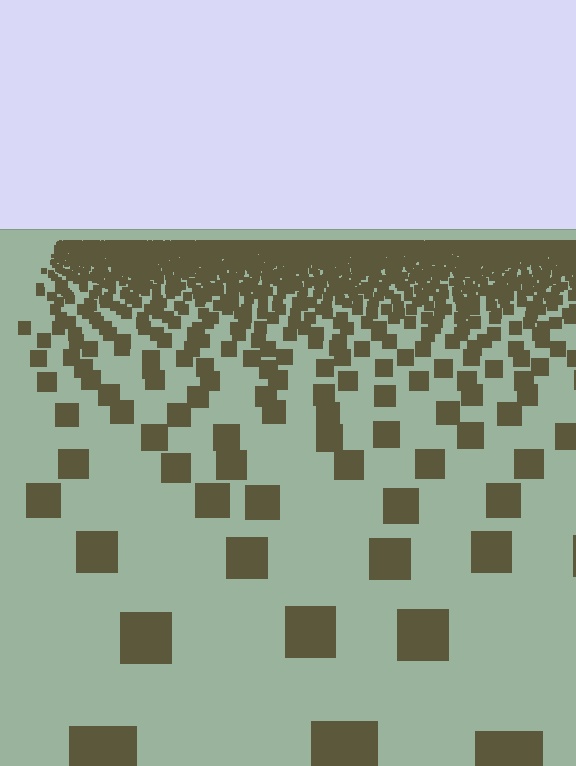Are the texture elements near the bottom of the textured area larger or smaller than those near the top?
Larger. Near the bottom, elements are closer to the viewer and appear at a bigger on-screen size.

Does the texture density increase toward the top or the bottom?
Density increases toward the top.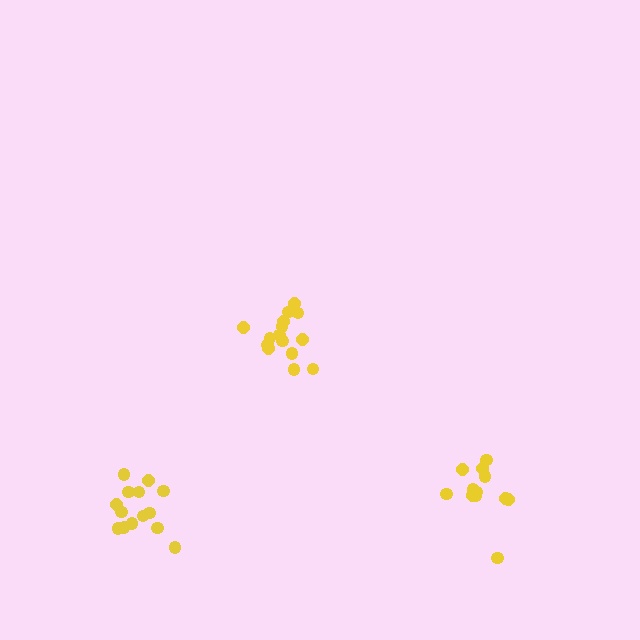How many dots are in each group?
Group 1: 14 dots, Group 2: 12 dots, Group 3: 15 dots (41 total).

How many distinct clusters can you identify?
There are 3 distinct clusters.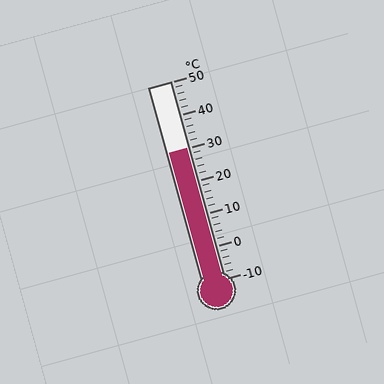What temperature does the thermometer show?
The thermometer shows approximately 30°C.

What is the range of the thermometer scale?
The thermometer scale ranges from -10°C to 50°C.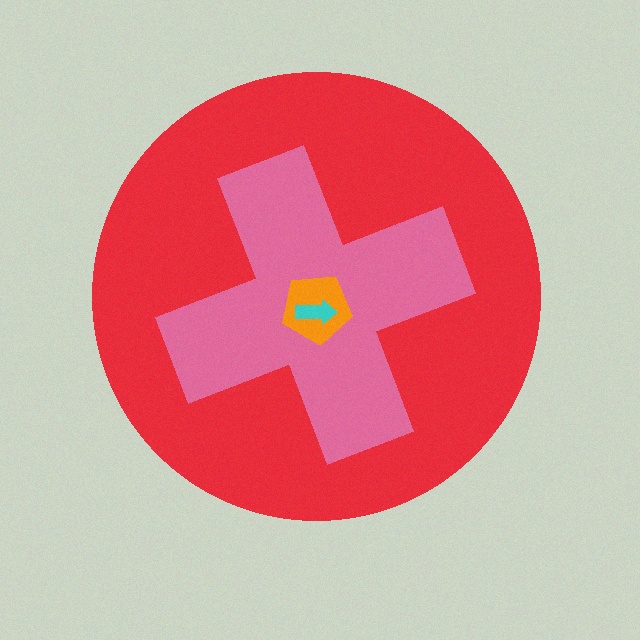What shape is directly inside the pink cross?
The orange pentagon.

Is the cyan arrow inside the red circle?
Yes.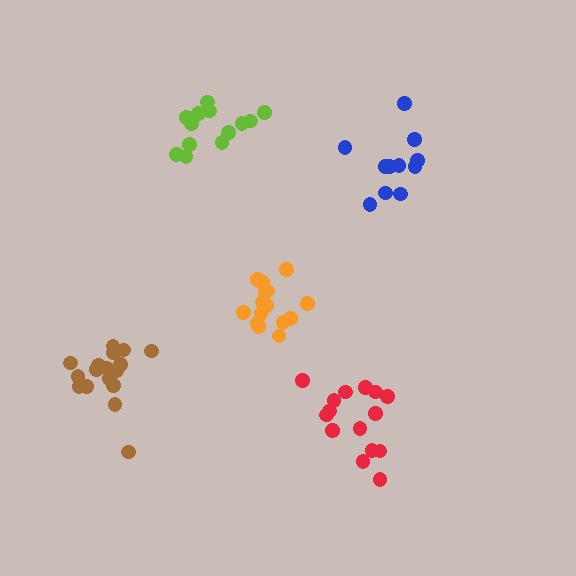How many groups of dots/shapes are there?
There are 5 groups.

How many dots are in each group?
Group 1: 15 dots, Group 2: 17 dots, Group 3: 11 dots, Group 4: 14 dots, Group 5: 15 dots (72 total).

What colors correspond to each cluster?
The clusters are colored: orange, brown, blue, lime, red.